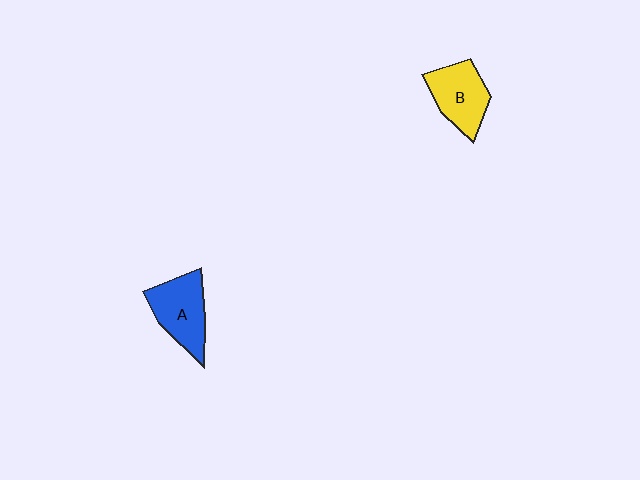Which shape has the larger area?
Shape A (blue).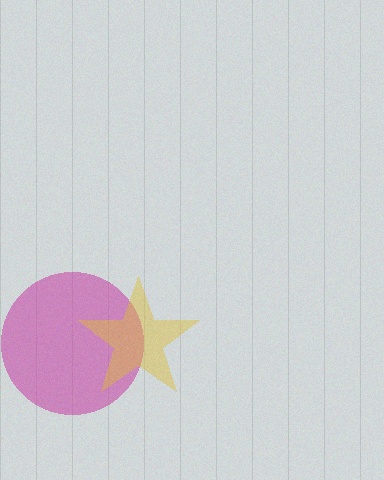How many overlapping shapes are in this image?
There are 2 overlapping shapes in the image.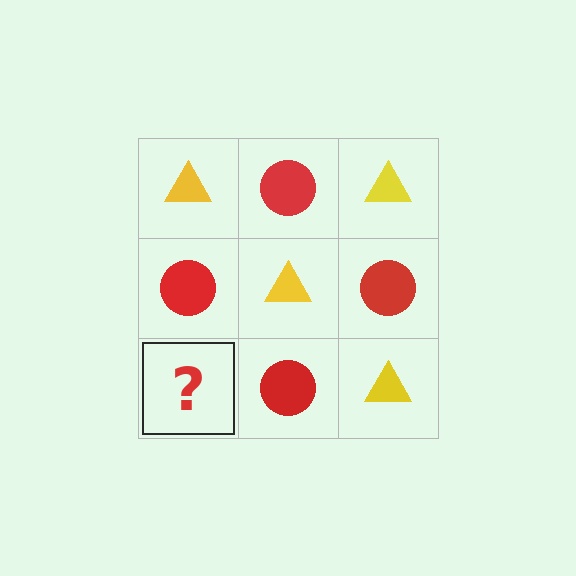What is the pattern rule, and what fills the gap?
The rule is that it alternates yellow triangle and red circle in a checkerboard pattern. The gap should be filled with a yellow triangle.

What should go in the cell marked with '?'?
The missing cell should contain a yellow triangle.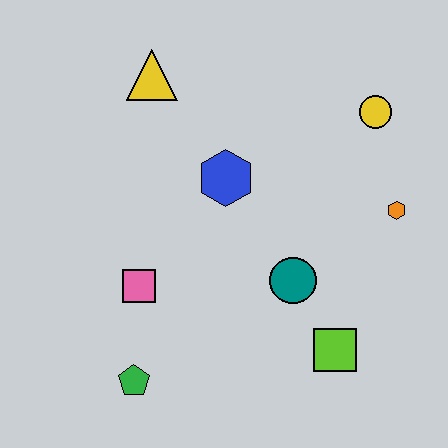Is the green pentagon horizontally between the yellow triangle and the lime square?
No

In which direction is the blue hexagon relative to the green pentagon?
The blue hexagon is above the green pentagon.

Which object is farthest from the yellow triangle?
The lime square is farthest from the yellow triangle.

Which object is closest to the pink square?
The green pentagon is closest to the pink square.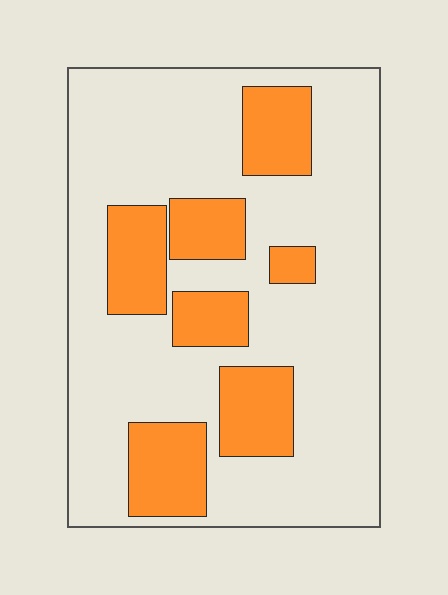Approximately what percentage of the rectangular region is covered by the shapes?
Approximately 25%.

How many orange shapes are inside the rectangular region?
7.